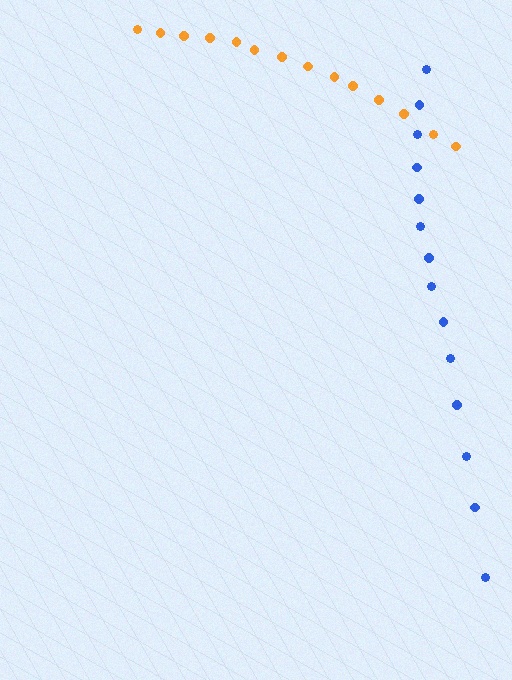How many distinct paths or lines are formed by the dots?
There are 2 distinct paths.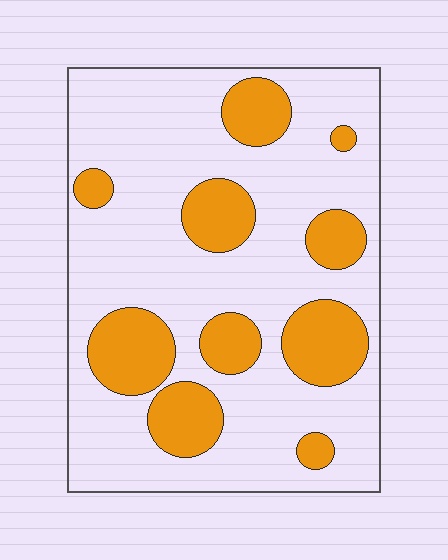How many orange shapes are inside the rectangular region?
10.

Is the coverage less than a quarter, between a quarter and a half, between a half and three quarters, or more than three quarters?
Between a quarter and a half.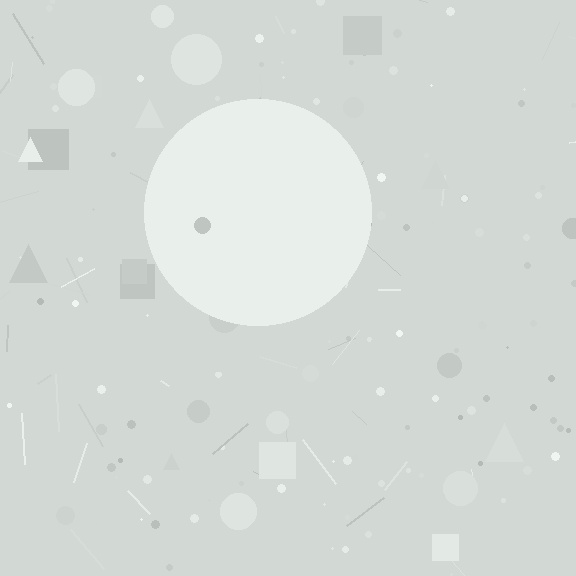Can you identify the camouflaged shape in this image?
The camouflaged shape is a circle.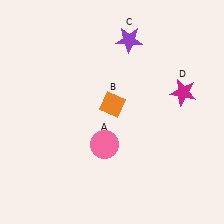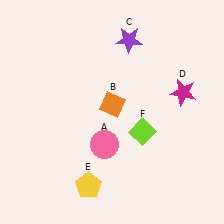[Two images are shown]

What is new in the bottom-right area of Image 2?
A lime diamond (F) was added in the bottom-right area of Image 2.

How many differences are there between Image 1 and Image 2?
There are 2 differences between the two images.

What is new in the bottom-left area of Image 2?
A yellow pentagon (E) was added in the bottom-left area of Image 2.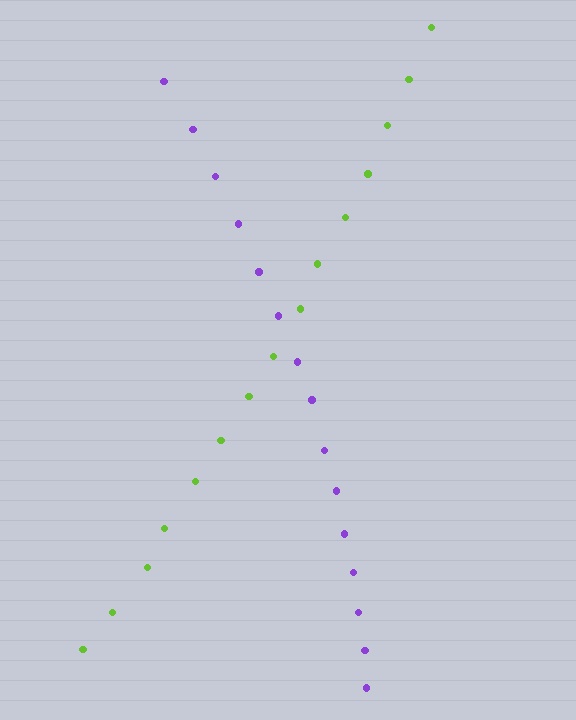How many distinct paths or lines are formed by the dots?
There are 2 distinct paths.